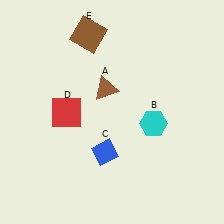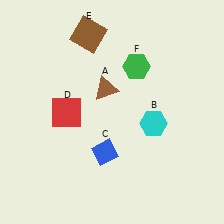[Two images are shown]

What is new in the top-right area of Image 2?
A green hexagon (F) was added in the top-right area of Image 2.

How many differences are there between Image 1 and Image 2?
There is 1 difference between the two images.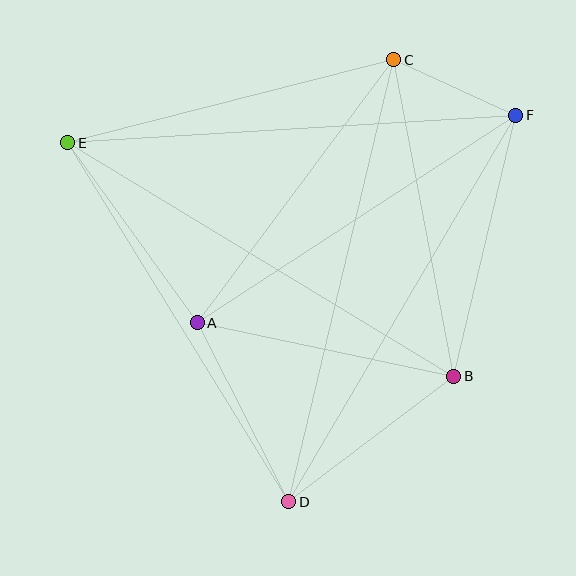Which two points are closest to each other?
Points C and F are closest to each other.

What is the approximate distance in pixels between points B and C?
The distance between B and C is approximately 322 pixels.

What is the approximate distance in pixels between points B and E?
The distance between B and E is approximately 451 pixels.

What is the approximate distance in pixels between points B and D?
The distance between B and D is approximately 207 pixels.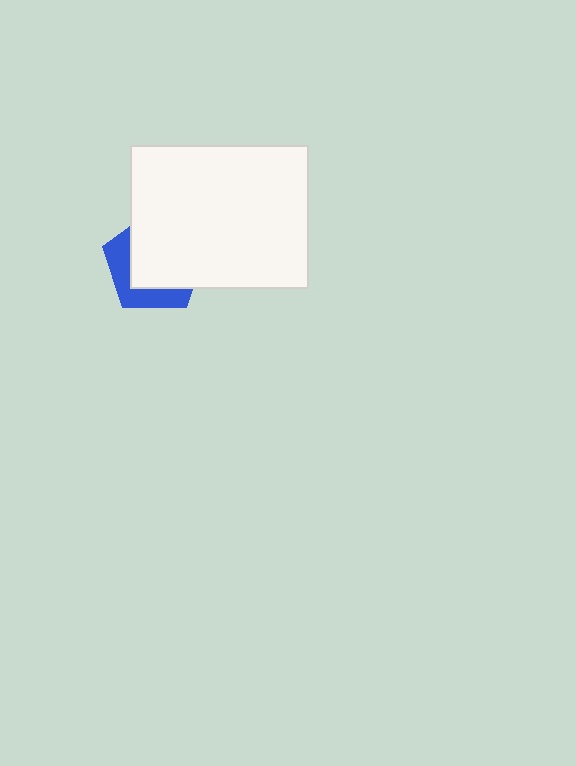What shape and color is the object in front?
The object in front is a white rectangle.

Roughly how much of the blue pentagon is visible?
A small part of it is visible (roughly 34%).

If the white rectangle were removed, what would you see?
You would see the complete blue pentagon.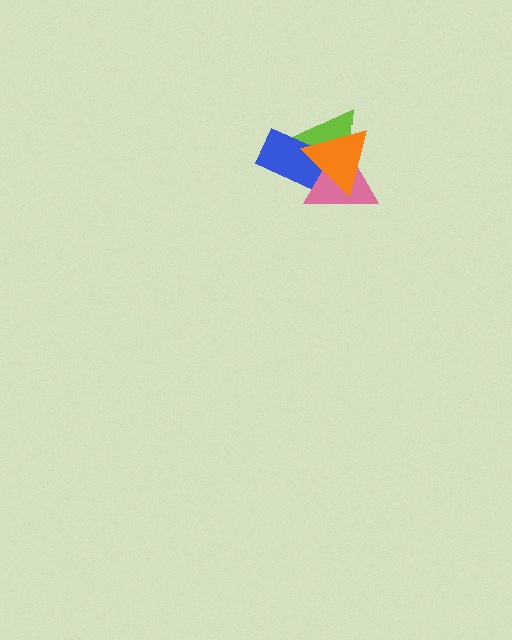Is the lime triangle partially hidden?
Yes, it is partially covered by another shape.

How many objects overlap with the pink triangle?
3 objects overlap with the pink triangle.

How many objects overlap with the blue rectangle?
3 objects overlap with the blue rectangle.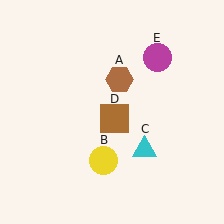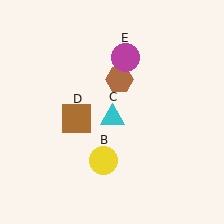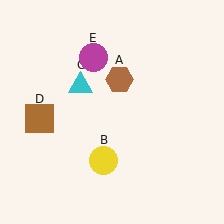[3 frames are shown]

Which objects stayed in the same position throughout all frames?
Brown hexagon (object A) and yellow circle (object B) remained stationary.